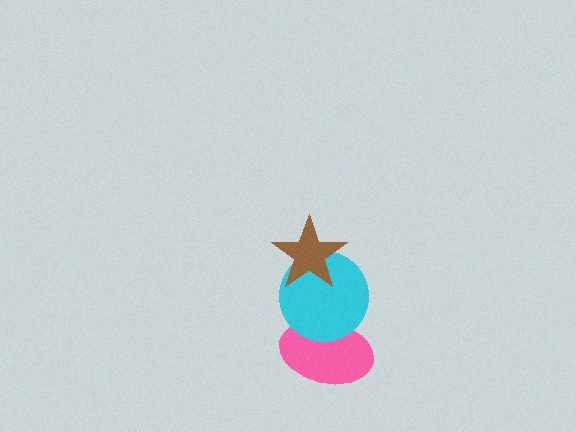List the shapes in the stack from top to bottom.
From top to bottom: the brown star, the cyan circle, the pink ellipse.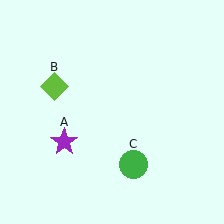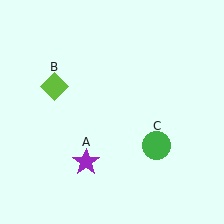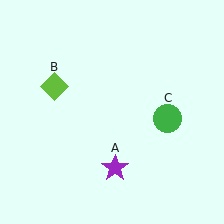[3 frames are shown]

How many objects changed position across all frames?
2 objects changed position: purple star (object A), green circle (object C).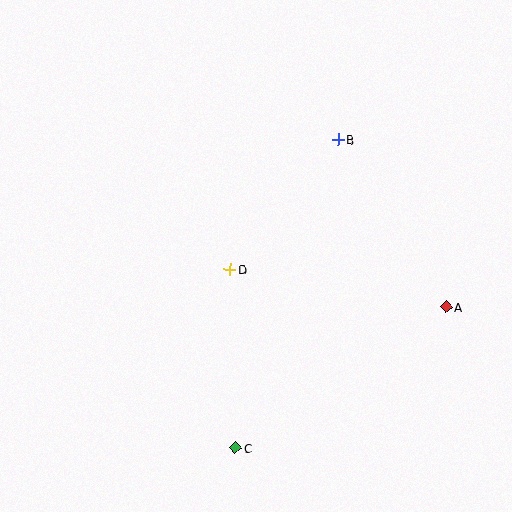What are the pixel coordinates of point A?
Point A is at (446, 307).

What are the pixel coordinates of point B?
Point B is at (338, 140).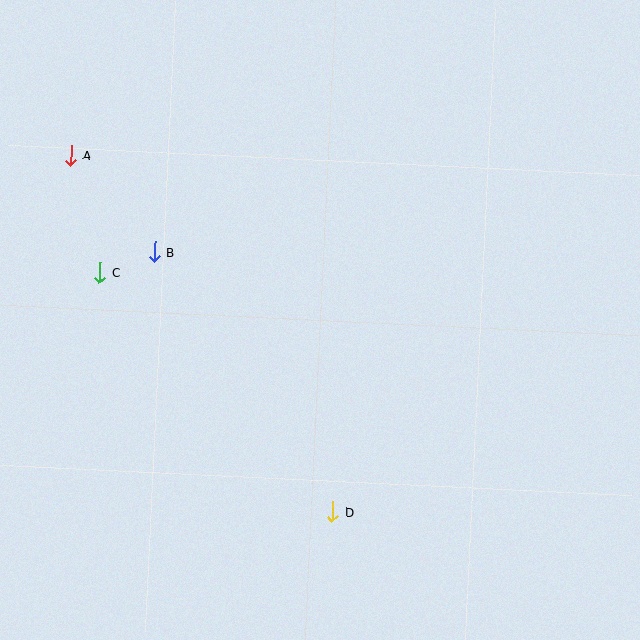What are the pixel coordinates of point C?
Point C is at (100, 273).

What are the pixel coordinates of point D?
Point D is at (332, 511).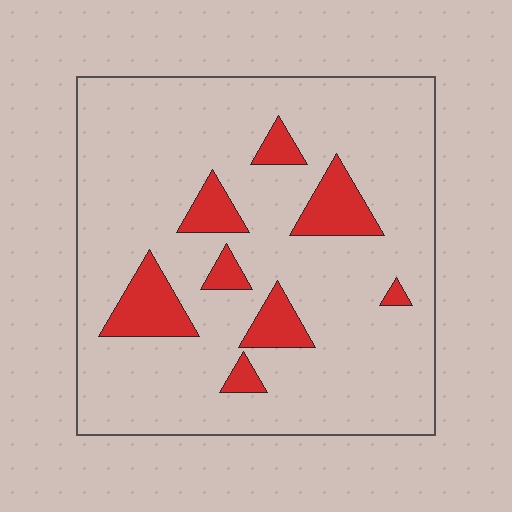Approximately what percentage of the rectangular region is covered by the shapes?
Approximately 15%.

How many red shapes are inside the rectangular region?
8.